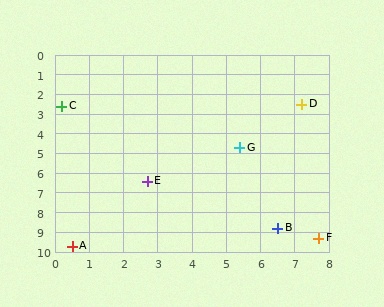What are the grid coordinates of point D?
Point D is at approximately (7.2, 2.5).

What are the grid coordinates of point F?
Point F is at approximately (7.7, 9.3).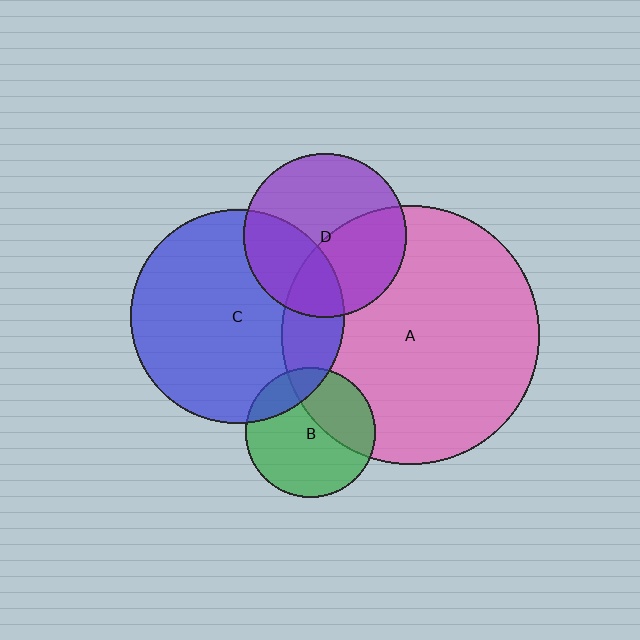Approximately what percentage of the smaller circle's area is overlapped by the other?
Approximately 20%.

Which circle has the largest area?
Circle A (pink).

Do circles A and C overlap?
Yes.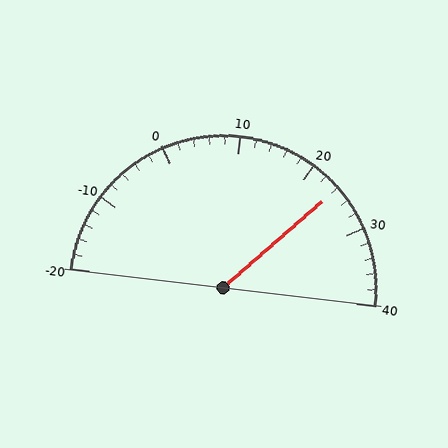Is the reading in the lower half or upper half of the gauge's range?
The reading is in the upper half of the range (-20 to 40).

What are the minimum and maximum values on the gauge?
The gauge ranges from -20 to 40.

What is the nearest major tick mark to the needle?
The nearest major tick mark is 20.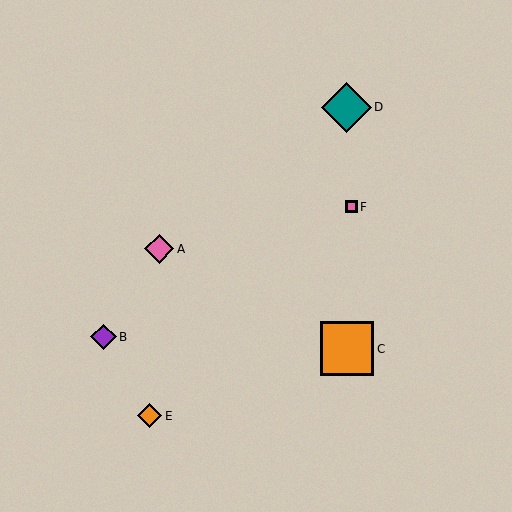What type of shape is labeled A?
Shape A is a pink diamond.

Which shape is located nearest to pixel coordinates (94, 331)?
The purple diamond (labeled B) at (104, 337) is nearest to that location.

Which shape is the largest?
The orange square (labeled C) is the largest.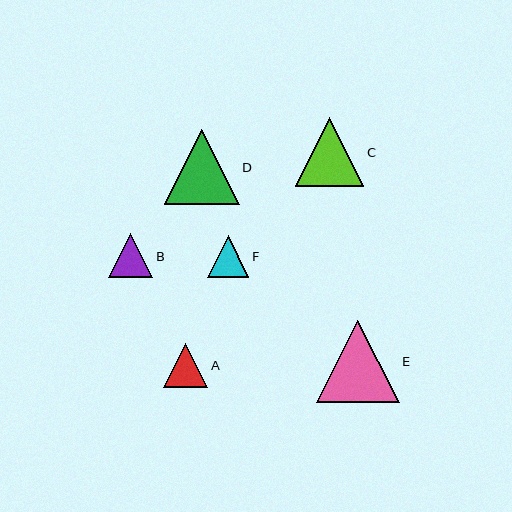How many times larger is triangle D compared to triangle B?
Triangle D is approximately 1.7 times the size of triangle B.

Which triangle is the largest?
Triangle E is the largest with a size of approximately 83 pixels.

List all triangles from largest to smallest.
From largest to smallest: E, D, C, B, A, F.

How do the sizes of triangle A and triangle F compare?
Triangle A and triangle F are approximately the same size.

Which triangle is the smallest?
Triangle F is the smallest with a size of approximately 42 pixels.